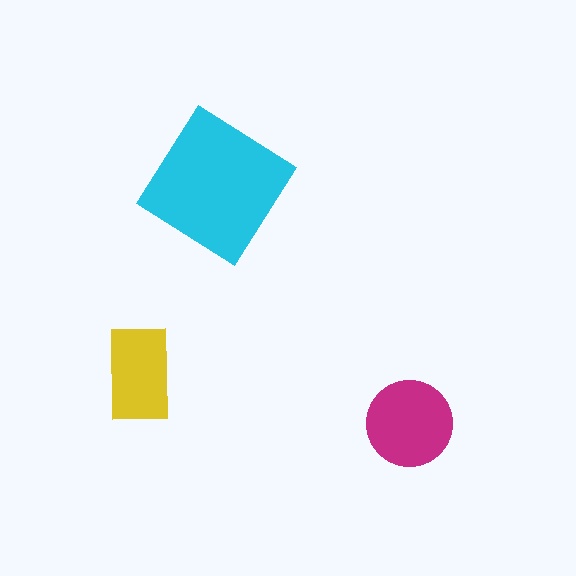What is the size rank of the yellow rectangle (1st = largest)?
3rd.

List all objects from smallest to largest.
The yellow rectangle, the magenta circle, the cyan diamond.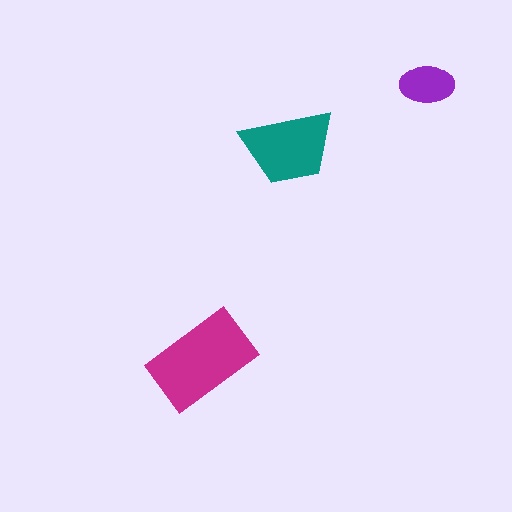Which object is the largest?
The magenta rectangle.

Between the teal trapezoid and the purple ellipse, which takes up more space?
The teal trapezoid.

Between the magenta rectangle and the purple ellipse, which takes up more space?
The magenta rectangle.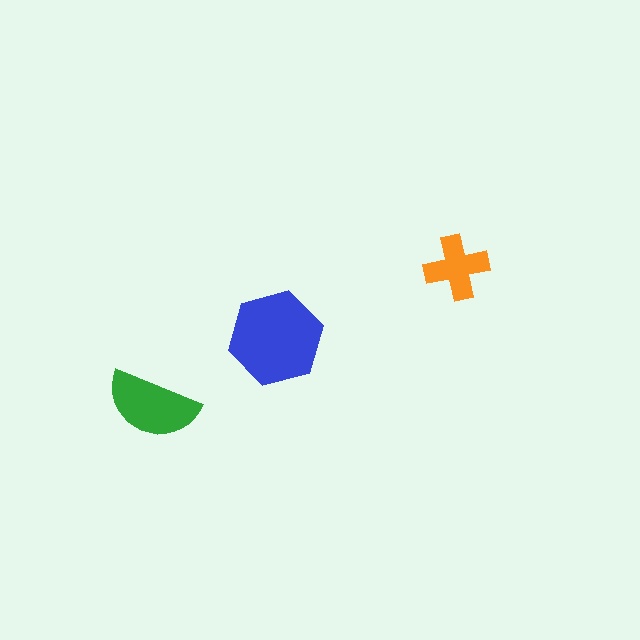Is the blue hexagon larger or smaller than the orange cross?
Larger.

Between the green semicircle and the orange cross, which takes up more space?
The green semicircle.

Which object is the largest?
The blue hexagon.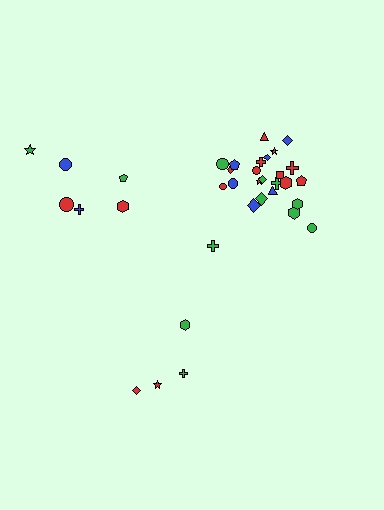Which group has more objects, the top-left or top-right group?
The top-right group.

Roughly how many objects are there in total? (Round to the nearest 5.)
Roughly 35 objects in total.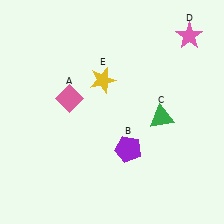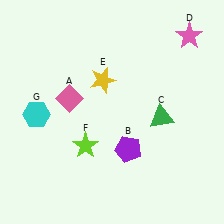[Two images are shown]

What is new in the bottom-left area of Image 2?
A lime star (F) was added in the bottom-left area of Image 2.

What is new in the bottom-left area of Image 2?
A cyan hexagon (G) was added in the bottom-left area of Image 2.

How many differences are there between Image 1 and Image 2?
There are 2 differences between the two images.